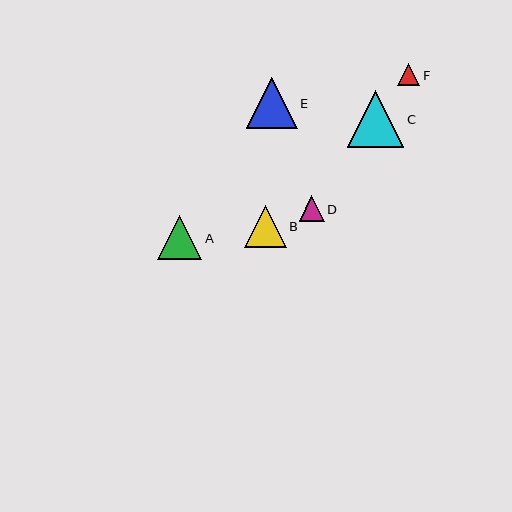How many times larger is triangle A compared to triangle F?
Triangle A is approximately 2.0 times the size of triangle F.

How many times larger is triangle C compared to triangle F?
Triangle C is approximately 2.6 times the size of triangle F.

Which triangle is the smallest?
Triangle F is the smallest with a size of approximately 22 pixels.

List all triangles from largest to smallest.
From largest to smallest: C, E, A, B, D, F.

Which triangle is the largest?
Triangle C is the largest with a size of approximately 57 pixels.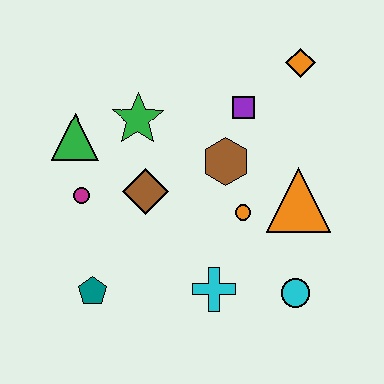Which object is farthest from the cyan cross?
The orange diamond is farthest from the cyan cross.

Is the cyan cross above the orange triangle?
No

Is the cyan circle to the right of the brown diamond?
Yes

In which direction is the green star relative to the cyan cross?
The green star is above the cyan cross.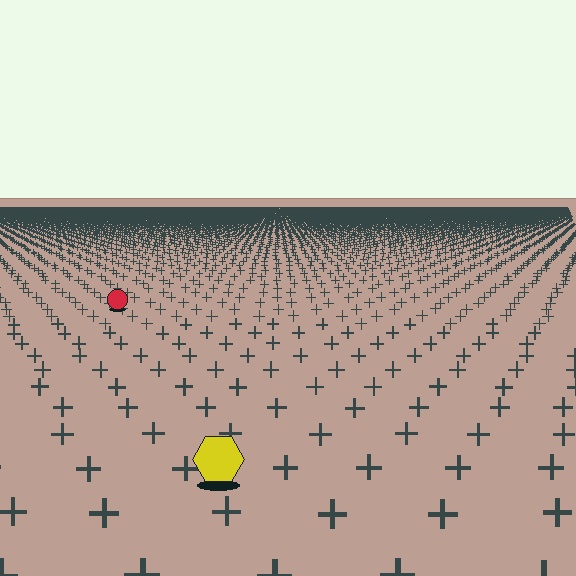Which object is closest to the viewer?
The yellow hexagon is closest. The texture marks near it are larger and more spread out.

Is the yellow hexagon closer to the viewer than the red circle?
Yes. The yellow hexagon is closer — you can tell from the texture gradient: the ground texture is coarser near it.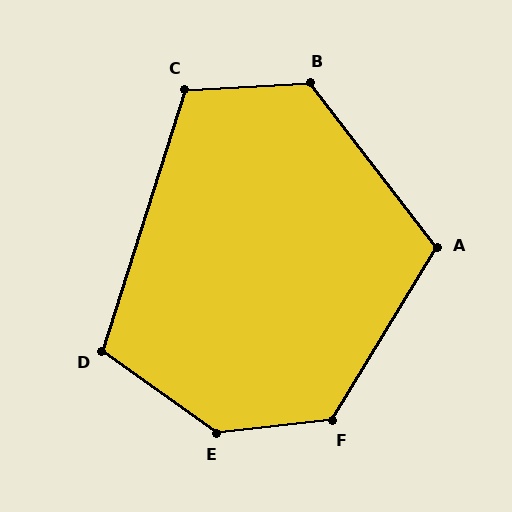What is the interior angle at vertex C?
Approximately 110 degrees (obtuse).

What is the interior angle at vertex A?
Approximately 111 degrees (obtuse).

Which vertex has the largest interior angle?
E, at approximately 138 degrees.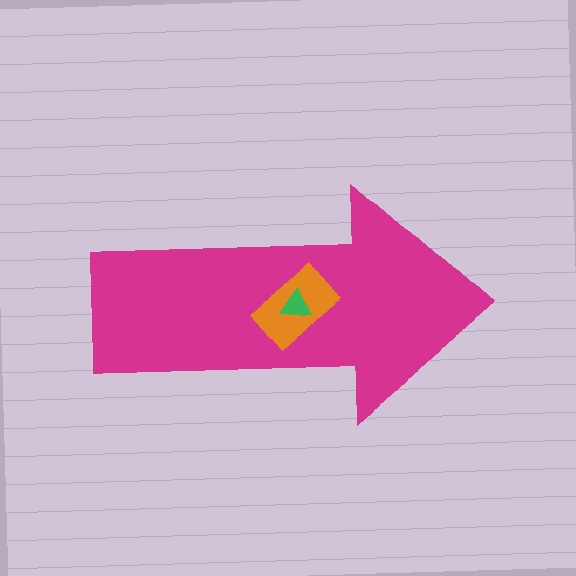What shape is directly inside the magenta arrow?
The orange rectangle.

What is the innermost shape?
The green triangle.